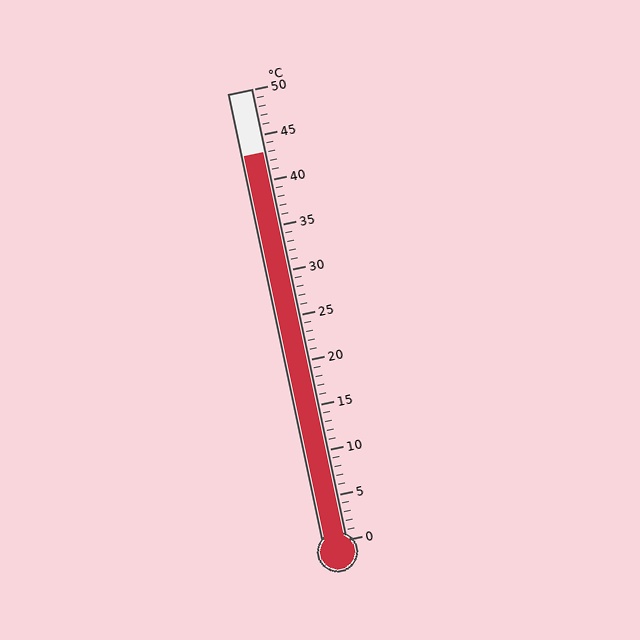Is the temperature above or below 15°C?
The temperature is above 15°C.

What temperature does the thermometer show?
The thermometer shows approximately 43°C.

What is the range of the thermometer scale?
The thermometer scale ranges from 0°C to 50°C.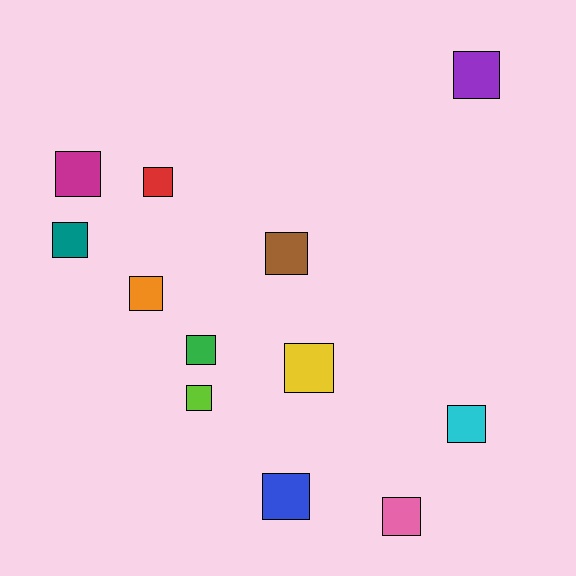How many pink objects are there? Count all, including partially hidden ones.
There is 1 pink object.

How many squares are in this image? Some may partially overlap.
There are 12 squares.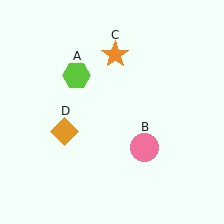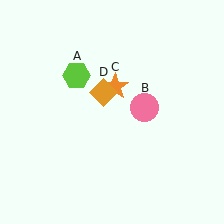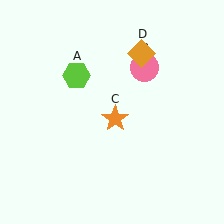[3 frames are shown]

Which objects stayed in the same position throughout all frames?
Lime hexagon (object A) remained stationary.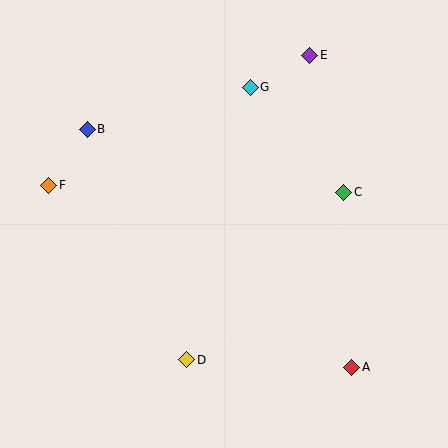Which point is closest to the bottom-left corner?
Point D is closest to the bottom-left corner.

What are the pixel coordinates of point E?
Point E is at (309, 55).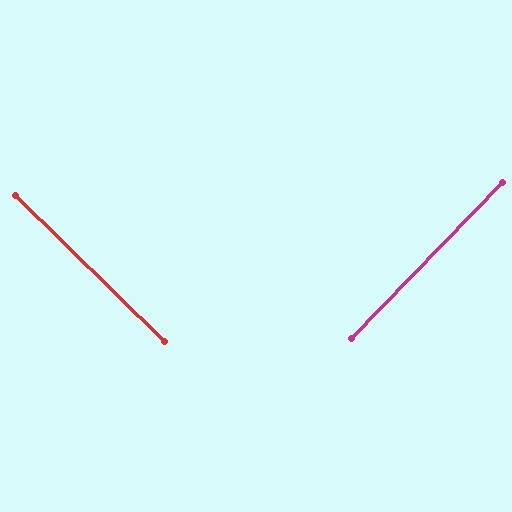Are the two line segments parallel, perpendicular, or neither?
Perpendicular — they meet at approximately 90°.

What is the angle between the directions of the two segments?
Approximately 90 degrees.